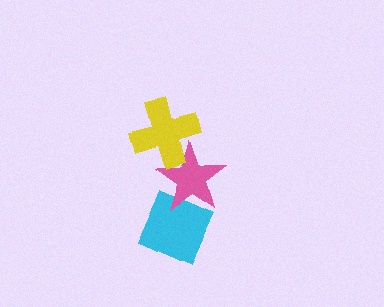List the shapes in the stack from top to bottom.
From top to bottom: the yellow cross, the pink star, the cyan diamond.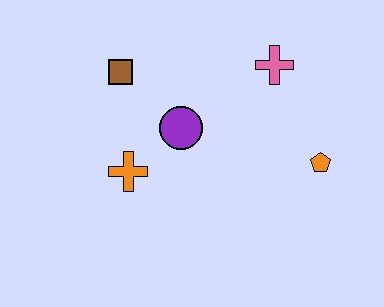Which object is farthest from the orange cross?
The orange pentagon is farthest from the orange cross.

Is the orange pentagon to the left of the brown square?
No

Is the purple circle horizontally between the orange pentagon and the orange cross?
Yes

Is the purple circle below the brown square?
Yes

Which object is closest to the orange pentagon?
The pink cross is closest to the orange pentagon.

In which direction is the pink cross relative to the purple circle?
The pink cross is to the right of the purple circle.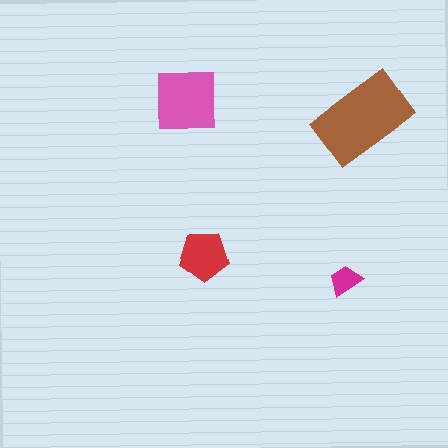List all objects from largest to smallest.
The brown rectangle, the pink square, the red pentagon, the magenta trapezoid.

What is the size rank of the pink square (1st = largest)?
2nd.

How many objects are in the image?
There are 4 objects in the image.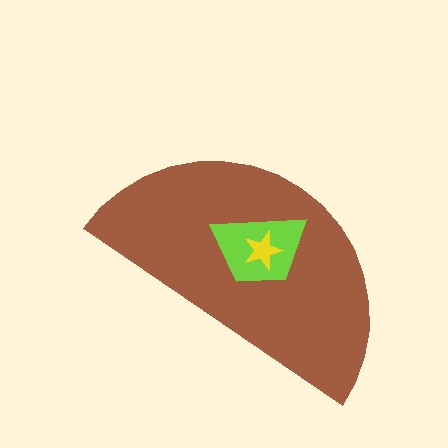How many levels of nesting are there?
3.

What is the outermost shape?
The brown semicircle.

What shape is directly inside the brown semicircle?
The lime trapezoid.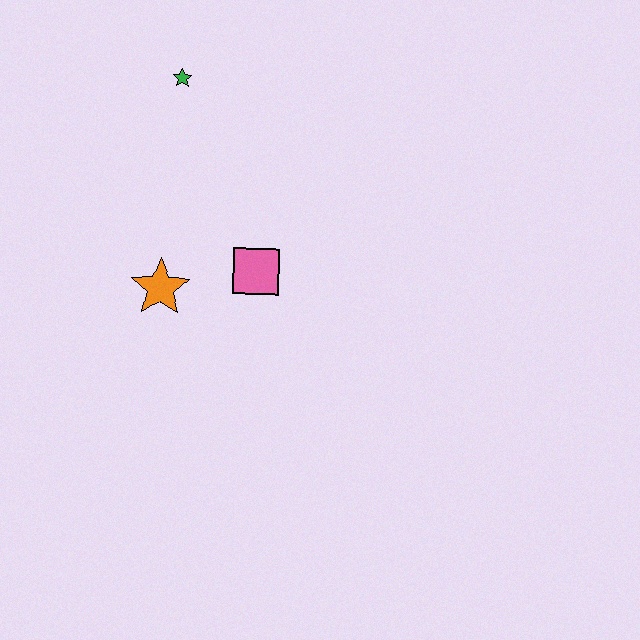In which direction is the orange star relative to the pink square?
The orange star is to the left of the pink square.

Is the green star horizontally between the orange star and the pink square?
Yes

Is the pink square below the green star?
Yes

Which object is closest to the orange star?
The pink square is closest to the orange star.